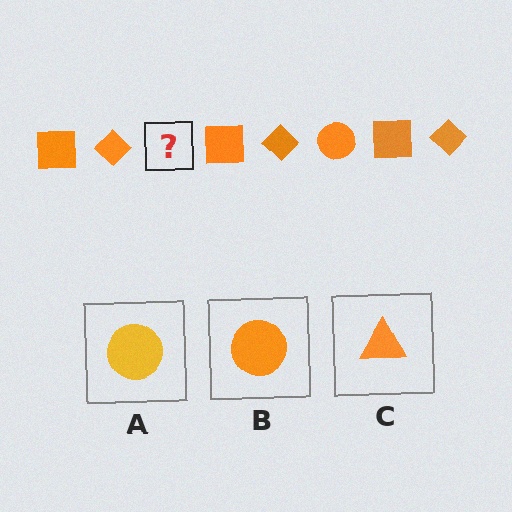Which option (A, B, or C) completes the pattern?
B.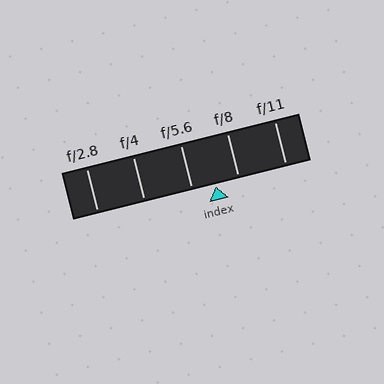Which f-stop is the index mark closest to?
The index mark is closest to f/8.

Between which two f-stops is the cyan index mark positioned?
The index mark is between f/5.6 and f/8.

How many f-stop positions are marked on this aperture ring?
There are 5 f-stop positions marked.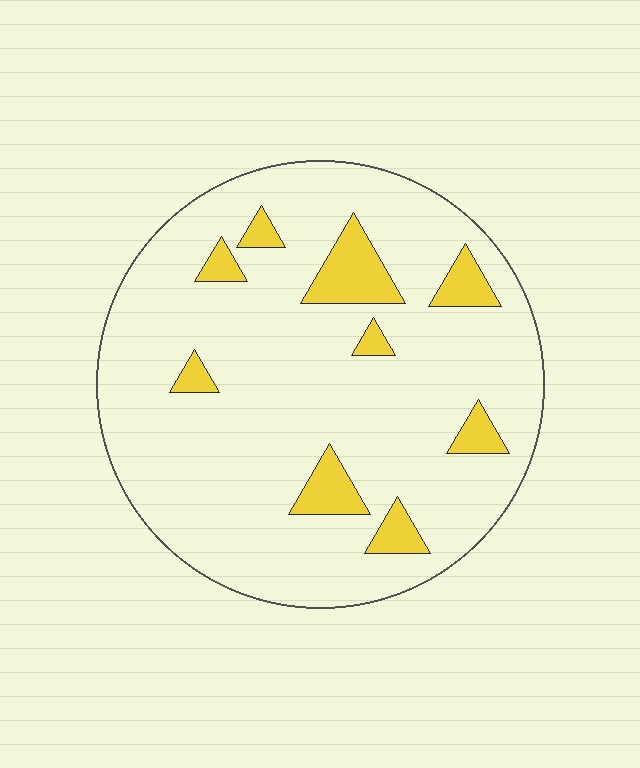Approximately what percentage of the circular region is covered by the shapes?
Approximately 10%.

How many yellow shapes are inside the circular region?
9.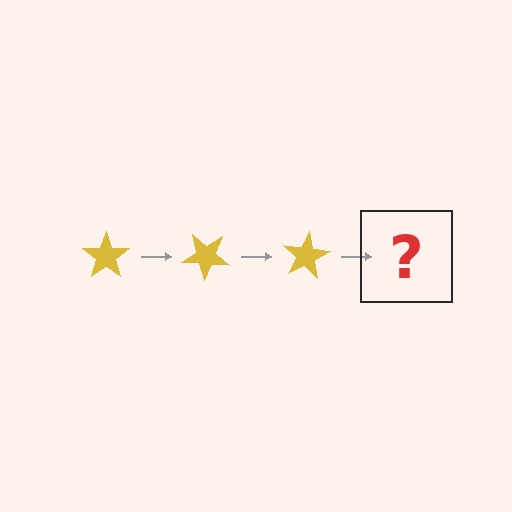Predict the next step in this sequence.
The next step is a yellow star rotated 120 degrees.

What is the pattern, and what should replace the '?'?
The pattern is that the star rotates 40 degrees each step. The '?' should be a yellow star rotated 120 degrees.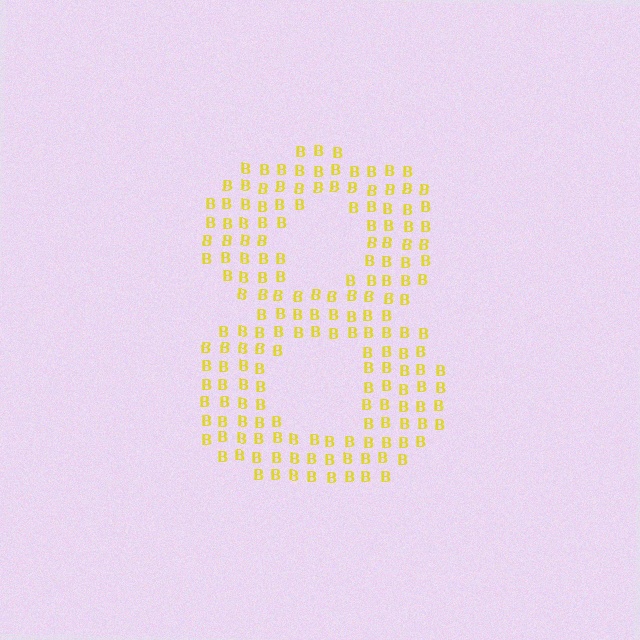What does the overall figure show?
The overall figure shows the digit 8.